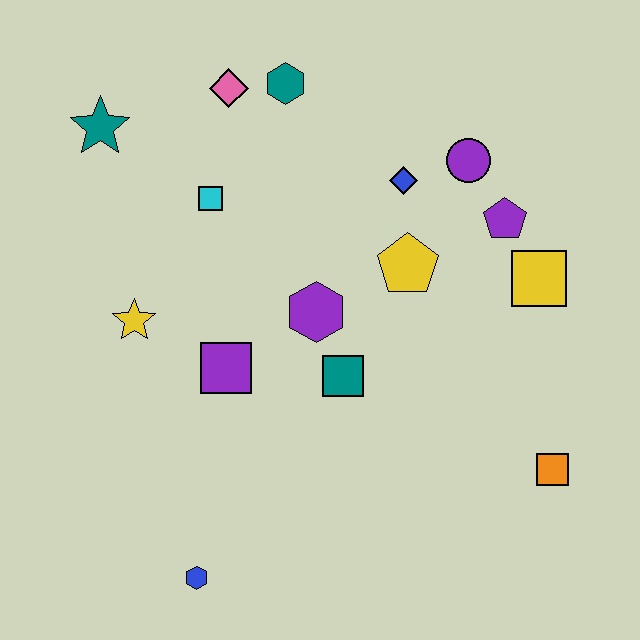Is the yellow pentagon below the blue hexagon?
No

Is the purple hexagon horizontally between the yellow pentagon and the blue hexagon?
Yes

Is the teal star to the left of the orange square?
Yes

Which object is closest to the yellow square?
The purple pentagon is closest to the yellow square.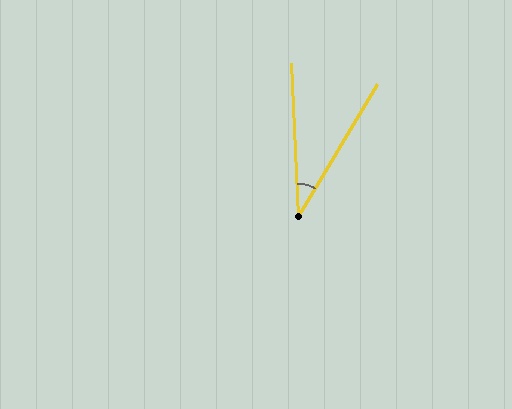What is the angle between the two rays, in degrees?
Approximately 33 degrees.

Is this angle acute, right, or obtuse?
It is acute.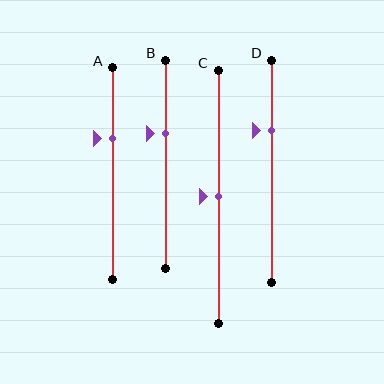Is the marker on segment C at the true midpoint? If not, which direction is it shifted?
Yes, the marker on segment C is at the true midpoint.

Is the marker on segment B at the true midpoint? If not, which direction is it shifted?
No, the marker on segment B is shifted upward by about 15% of the segment length.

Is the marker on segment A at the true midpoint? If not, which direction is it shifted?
No, the marker on segment A is shifted upward by about 16% of the segment length.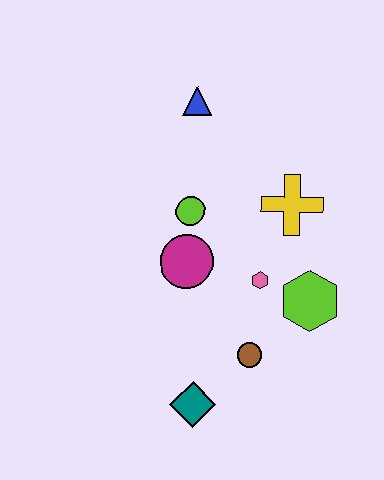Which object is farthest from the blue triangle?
The teal diamond is farthest from the blue triangle.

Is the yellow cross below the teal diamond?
No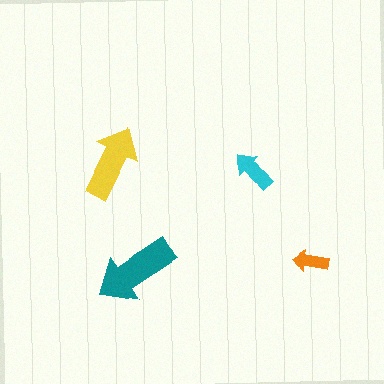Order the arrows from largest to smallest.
the teal one, the yellow one, the cyan one, the orange one.